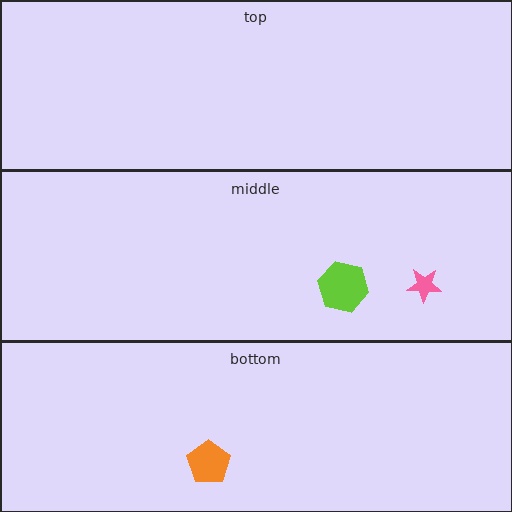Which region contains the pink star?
The middle region.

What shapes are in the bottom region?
The orange pentagon.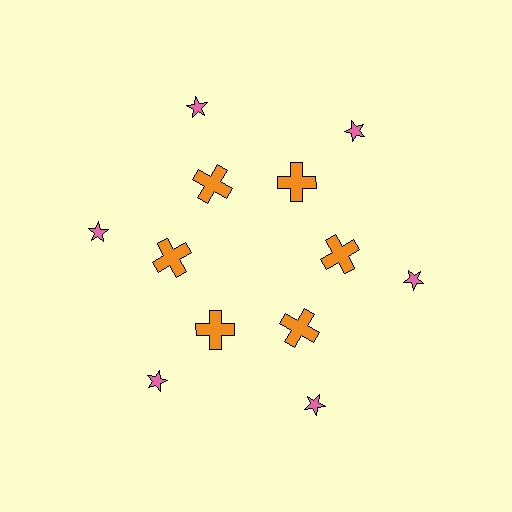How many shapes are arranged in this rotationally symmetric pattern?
There are 12 shapes, arranged in 6 groups of 2.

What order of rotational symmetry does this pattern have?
This pattern has 6-fold rotational symmetry.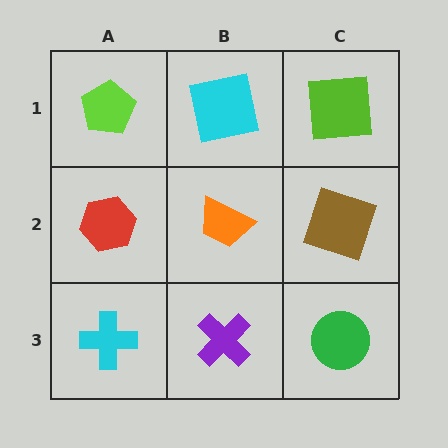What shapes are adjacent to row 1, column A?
A red hexagon (row 2, column A), a cyan square (row 1, column B).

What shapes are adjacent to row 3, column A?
A red hexagon (row 2, column A), a purple cross (row 3, column B).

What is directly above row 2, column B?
A cyan square.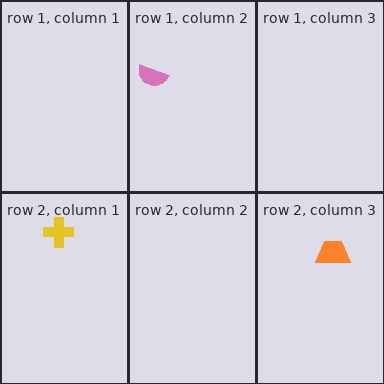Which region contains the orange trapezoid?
The row 2, column 3 region.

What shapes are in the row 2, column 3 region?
The orange trapezoid.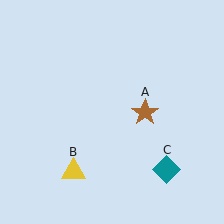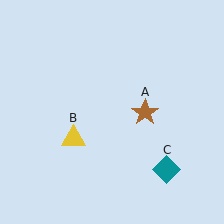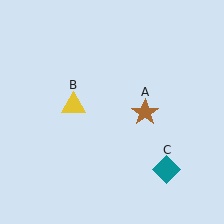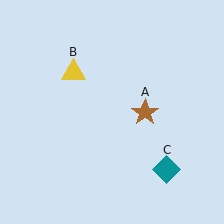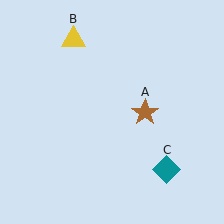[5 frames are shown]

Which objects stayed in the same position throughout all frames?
Brown star (object A) and teal diamond (object C) remained stationary.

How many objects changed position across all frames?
1 object changed position: yellow triangle (object B).